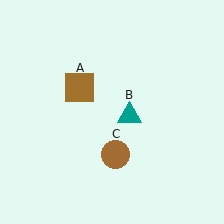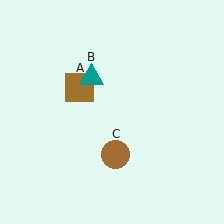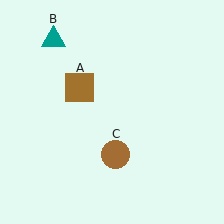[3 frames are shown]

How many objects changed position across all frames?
1 object changed position: teal triangle (object B).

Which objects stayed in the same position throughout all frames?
Brown square (object A) and brown circle (object C) remained stationary.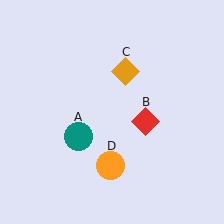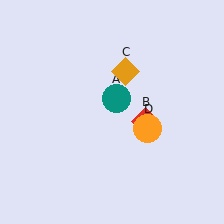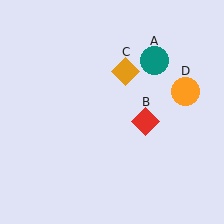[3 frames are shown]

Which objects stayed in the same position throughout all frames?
Red diamond (object B) and orange diamond (object C) remained stationary.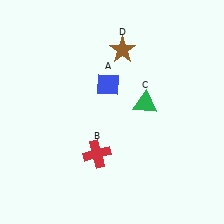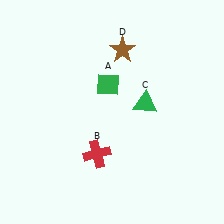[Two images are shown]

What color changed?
The diamond (A) changed from blue in Image 1 to green in Image 2.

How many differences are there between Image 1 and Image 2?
There is 1 difference between the two images.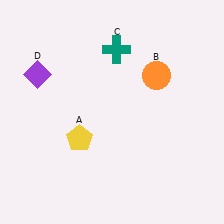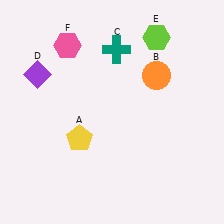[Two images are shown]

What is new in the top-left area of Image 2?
A pink hexagon (F) was added in the top-left area of Image 2.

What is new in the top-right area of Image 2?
A lime hexagon (E) was added in the top-right area of Image 2.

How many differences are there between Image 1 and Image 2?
There are 2 differences between the two images.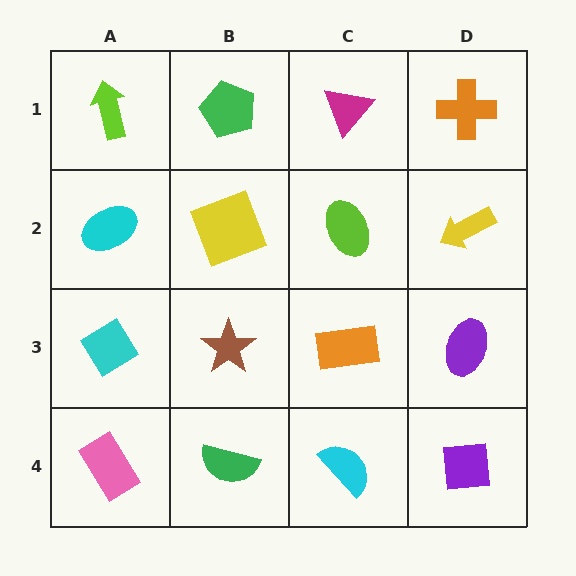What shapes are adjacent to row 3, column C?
A lime ellipse (row 2, column C), a cyan semicircle (row 4, column C), a brown star (row 3, column B), a purple ellipse (row 3, column D).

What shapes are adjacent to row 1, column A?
A cyan ellipse (row 2, column A), a green pentagon (row 1, column B).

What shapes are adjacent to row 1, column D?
A yellow arrow (row 2, column D), a magenta triangle (row 1, column C).